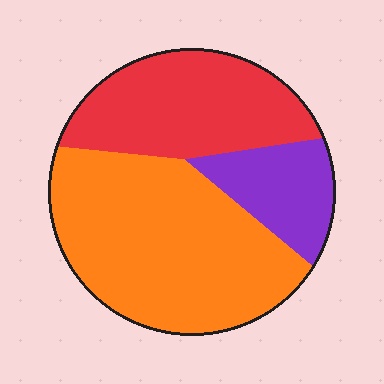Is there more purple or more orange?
Orange.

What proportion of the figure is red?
Red covers roughly 30% of the figure.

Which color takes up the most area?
Orange, at roughly 50%.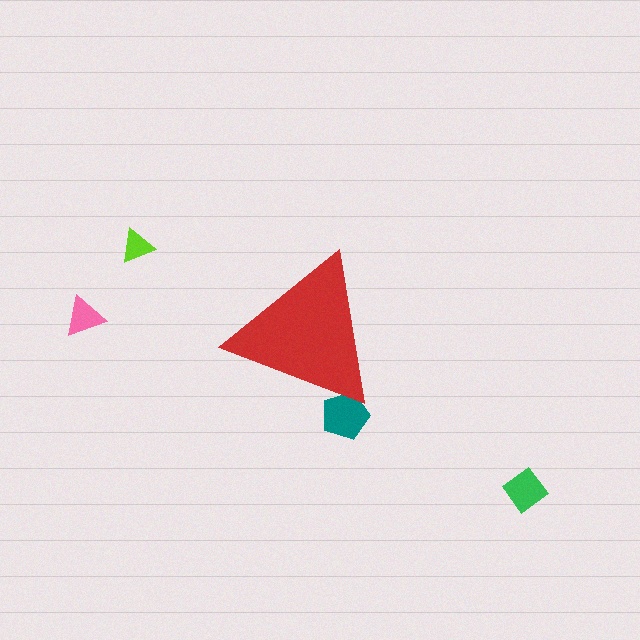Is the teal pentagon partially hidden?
Yes, the teal pentagon is partially hidden behind the red triangle.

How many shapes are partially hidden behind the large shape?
1 shape is partially hidden.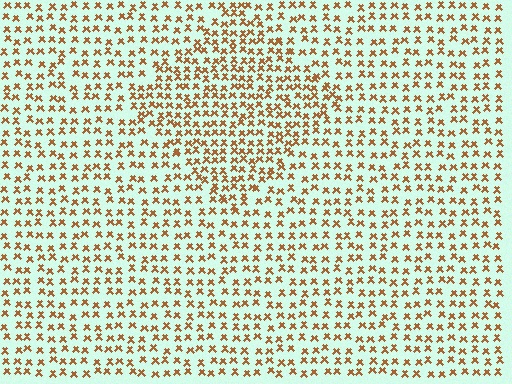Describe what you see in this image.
The image contains small brown elements arranged at two different densities. A diamond-shaped region is visible where the elements are more densely packed than the surrounding area.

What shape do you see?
I see a diamond.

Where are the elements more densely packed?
The elements are more densely packed inside the diamond boundary.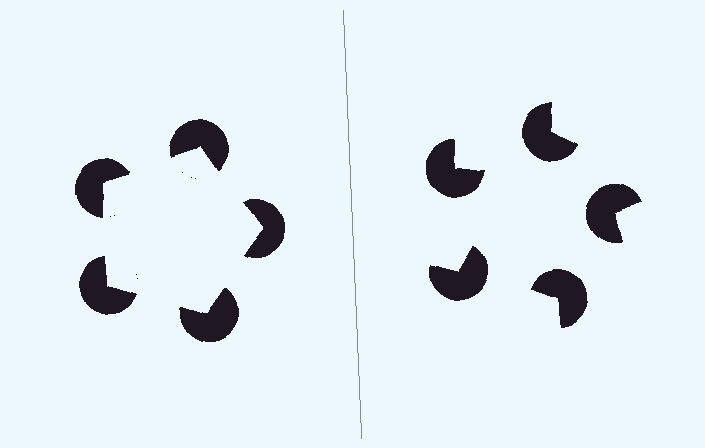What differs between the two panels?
The pac-man discs are positioned identically on both sides; only the wedge orientations differ. On the left they align to a pentagon; on the right they are misaligned.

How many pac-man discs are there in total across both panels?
10 — 5 on each side.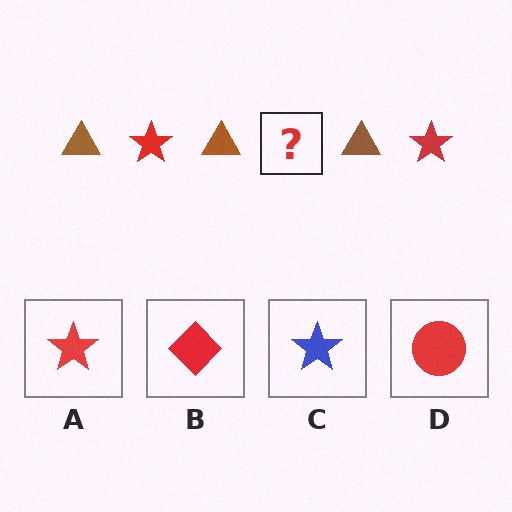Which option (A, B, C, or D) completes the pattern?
A.